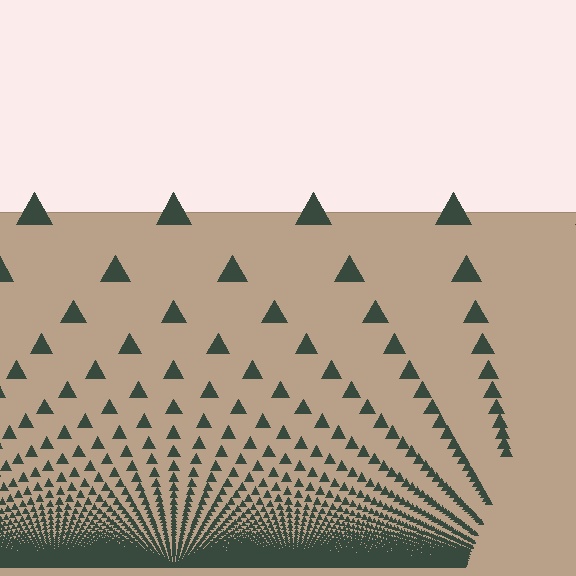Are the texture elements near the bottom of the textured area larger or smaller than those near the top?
Smaller. The gradient is inverted — elements near the bottom are smaller and denser.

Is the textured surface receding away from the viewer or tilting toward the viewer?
The surface appears to tilt toward the viewer. Texture elements get larger and sparser toward the top.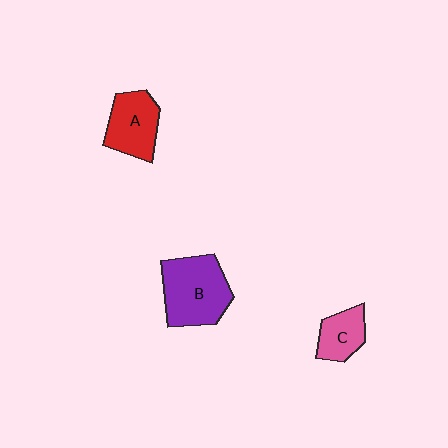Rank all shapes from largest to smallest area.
From largest to smallest: B (purple), A (red), C (pink).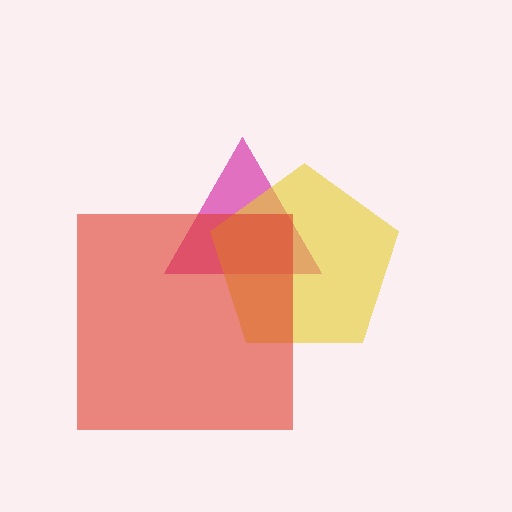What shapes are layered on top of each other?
The layered shapes are: a magenta triangle, a yellow pentagon, a red square.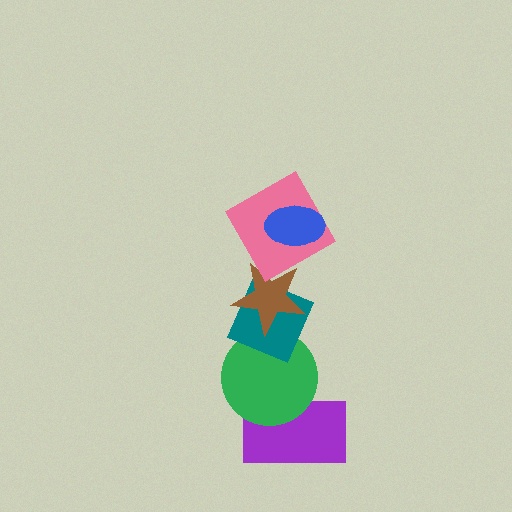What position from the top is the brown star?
The brown star is 3rd from the top.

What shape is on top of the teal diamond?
The brown star is on top of the teal diamond.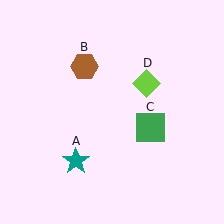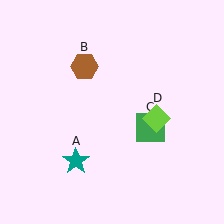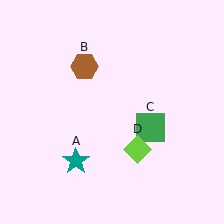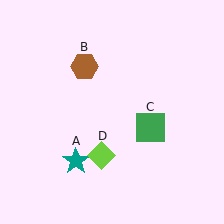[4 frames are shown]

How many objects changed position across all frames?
1 object changed position: lime diamond (object D).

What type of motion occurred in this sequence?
The lime diamond (object D) rotated clockwise around the center of the scene.